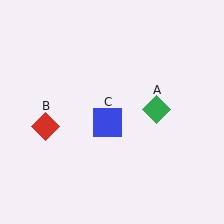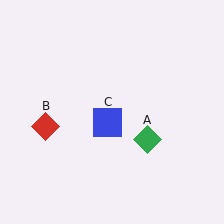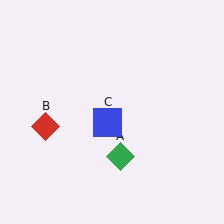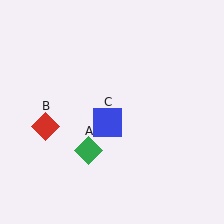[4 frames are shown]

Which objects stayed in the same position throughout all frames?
Red diamond (object B) and blue square (object C) remained stationary.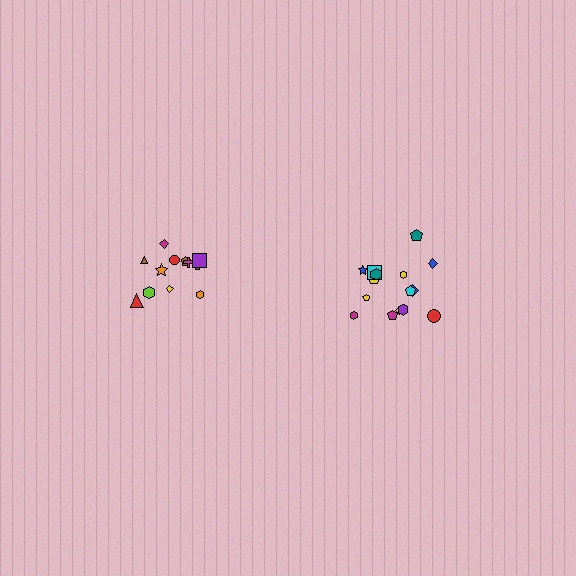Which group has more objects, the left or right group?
The right group.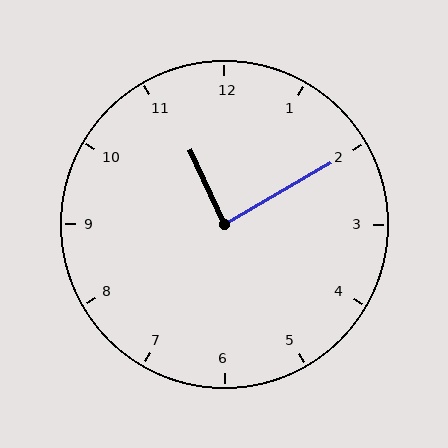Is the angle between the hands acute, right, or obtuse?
It is right.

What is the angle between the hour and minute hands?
Approximately 85 degrees.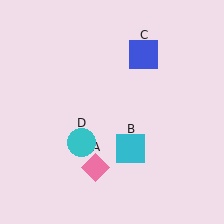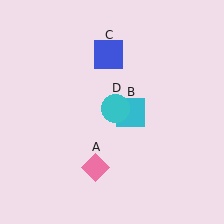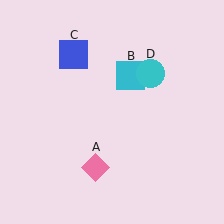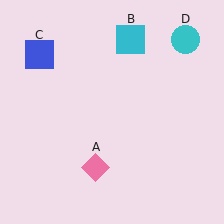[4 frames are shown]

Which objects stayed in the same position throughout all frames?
Pink diamond (object A) remained stationary.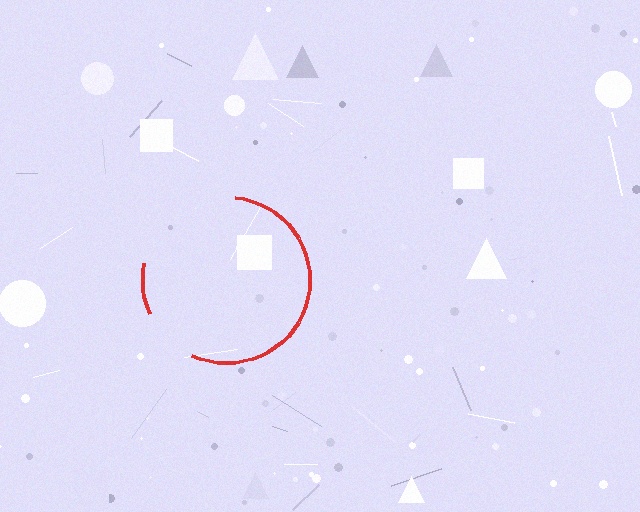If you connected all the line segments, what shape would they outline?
They would outline a circle.